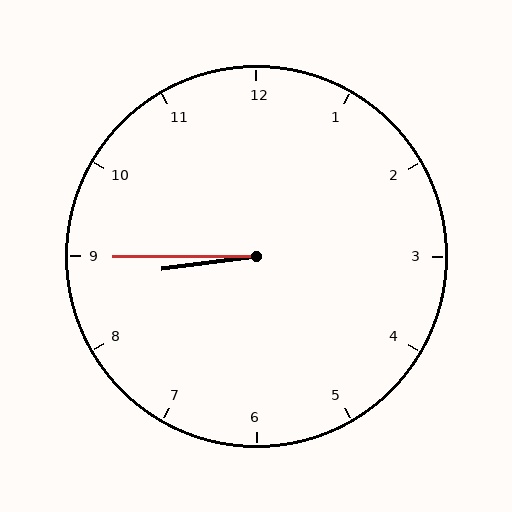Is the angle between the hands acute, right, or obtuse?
It is acute.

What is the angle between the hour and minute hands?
Approximately 8 degrees.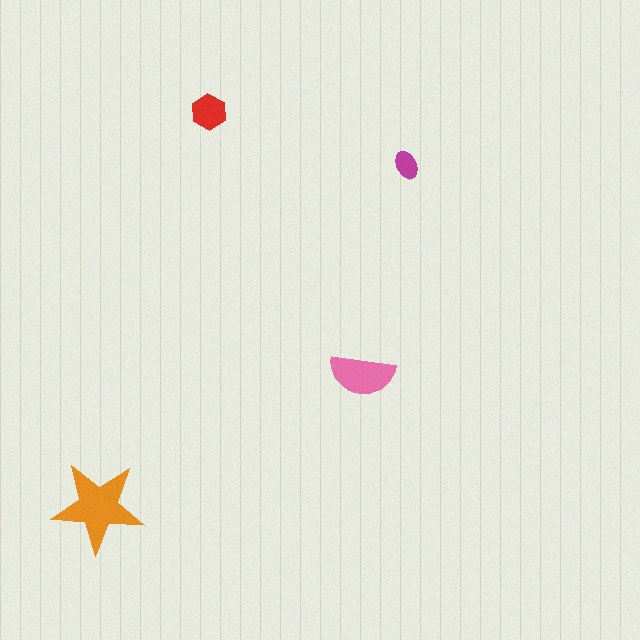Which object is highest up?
The red hexagon is topmost.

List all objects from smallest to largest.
The magenta ellipse, the red hexagon, the pink semicircle, the orange star.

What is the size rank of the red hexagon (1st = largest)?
3rd.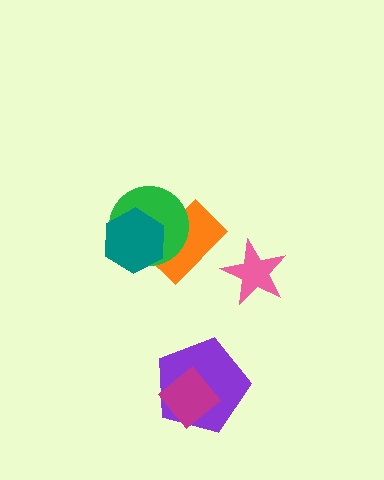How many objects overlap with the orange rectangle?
2 objects overlap with the orange rectangle.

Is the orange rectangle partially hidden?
Yes, it is partially covered by another shape.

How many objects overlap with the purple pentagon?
1 object overlaps with the purple pentagon.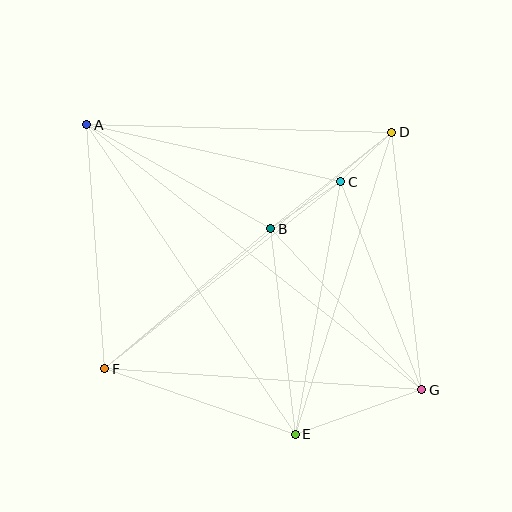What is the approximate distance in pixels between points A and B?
The distance between A and B is approximately 211 pixels.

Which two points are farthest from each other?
Points A and G are farthest from each other.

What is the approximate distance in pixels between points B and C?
The distance between B and C is approximately 84 pixels.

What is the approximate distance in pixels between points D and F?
The distance between D and F is approximately 372 pixels.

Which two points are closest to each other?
Points C and D are closest to each other.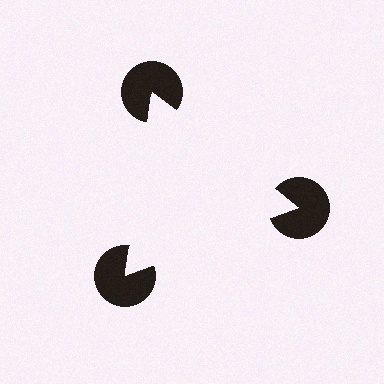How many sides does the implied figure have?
3 sides.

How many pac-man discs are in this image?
There are 3 — one at each vertex of the illusory triangle.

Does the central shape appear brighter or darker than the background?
It typically appears slightly brighter than the background, even though no actual brightness change is drawn.